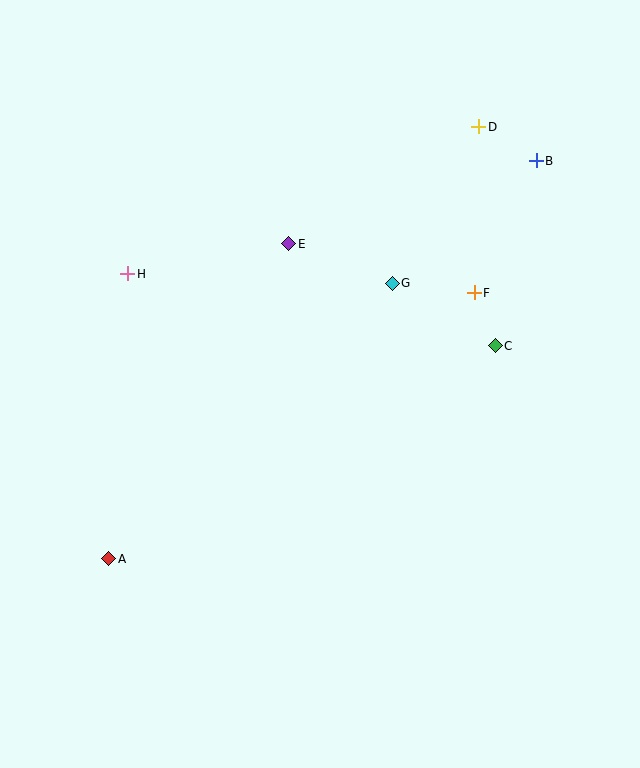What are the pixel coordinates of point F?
Point F is at (474, 293).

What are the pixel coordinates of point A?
Point A is at (109, 559).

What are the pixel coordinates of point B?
Point B is at (536, 161).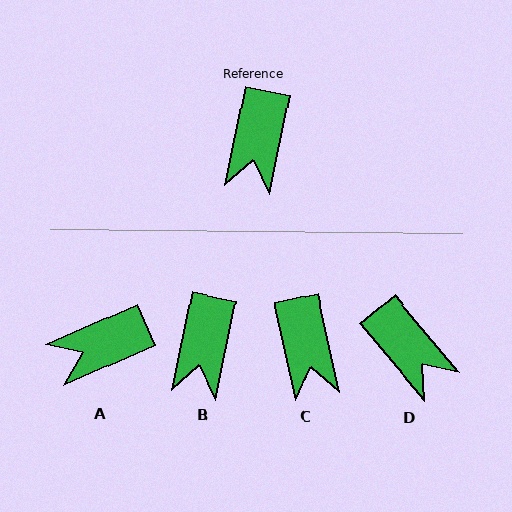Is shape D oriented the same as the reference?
No, it is off by about 52 degrees.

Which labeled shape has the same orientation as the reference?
B.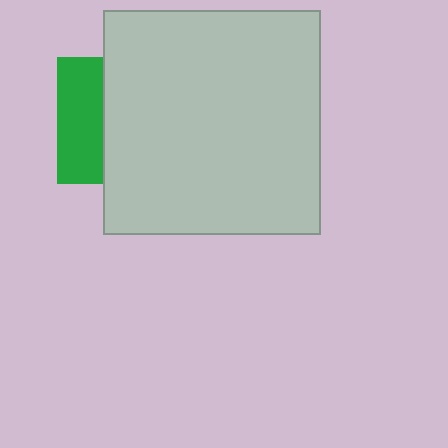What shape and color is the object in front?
The object in front is a light gray rectangle.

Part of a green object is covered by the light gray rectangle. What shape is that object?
It is a square.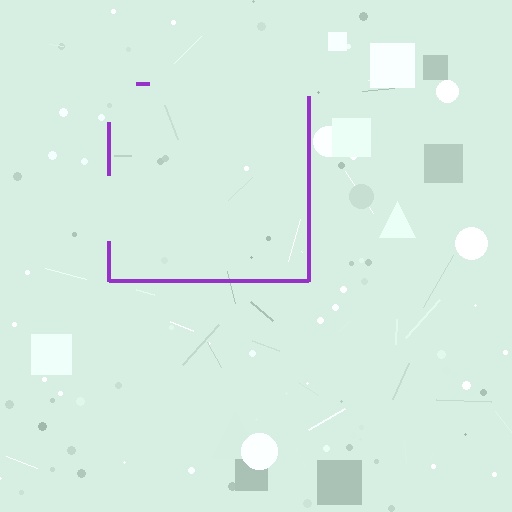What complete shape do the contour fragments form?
The contour fragments form a square.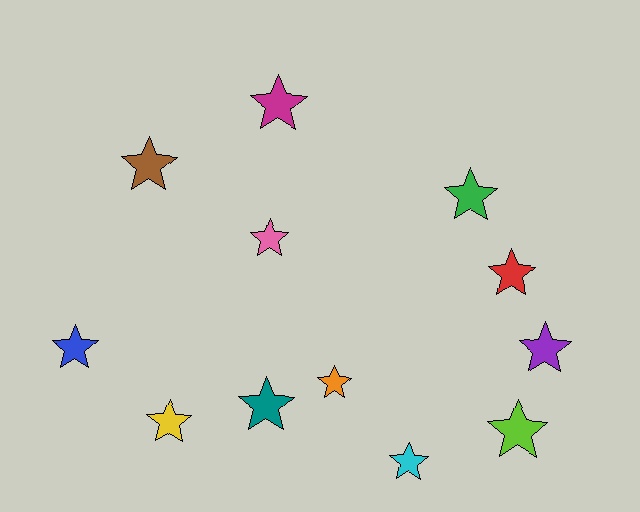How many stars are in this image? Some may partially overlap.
There are 12 stars.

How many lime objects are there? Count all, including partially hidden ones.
There is 1 lime object.